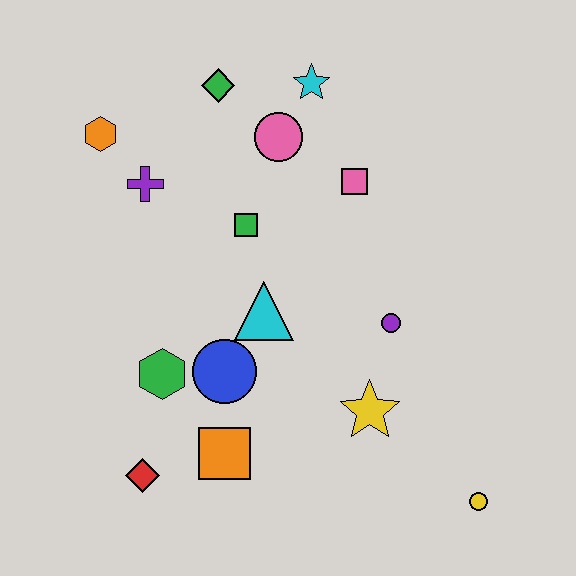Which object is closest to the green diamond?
The pink circle is closest to the green diamond.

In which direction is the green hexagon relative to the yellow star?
The green hexagon is to the left of the yellow star.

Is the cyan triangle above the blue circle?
Yes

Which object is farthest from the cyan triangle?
The yellow circle is farthest from the cyan triangle.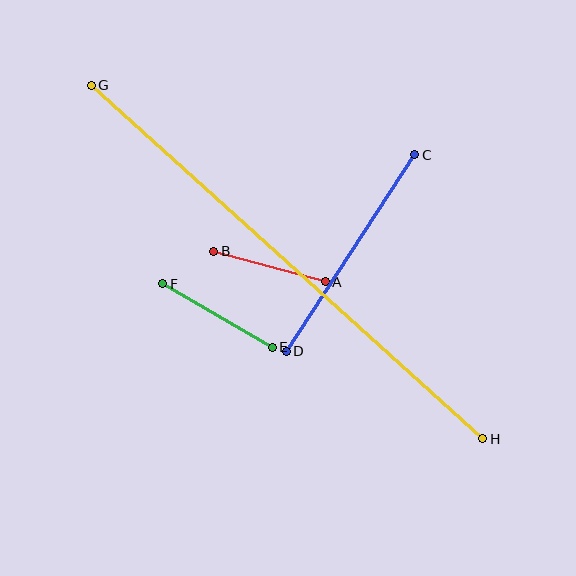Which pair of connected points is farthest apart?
Points G and H are farthest apart.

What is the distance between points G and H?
The distance is approximately 527 pixels.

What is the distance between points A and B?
The distance is approximately 116 pixels.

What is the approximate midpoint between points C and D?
The midpoint is at approximately (350, 253) pixels.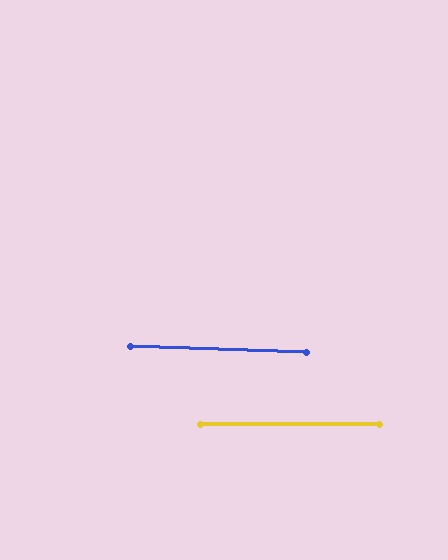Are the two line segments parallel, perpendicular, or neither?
Parallel — their directions differ by only 2.0°.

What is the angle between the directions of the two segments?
Approximately 2 degrees.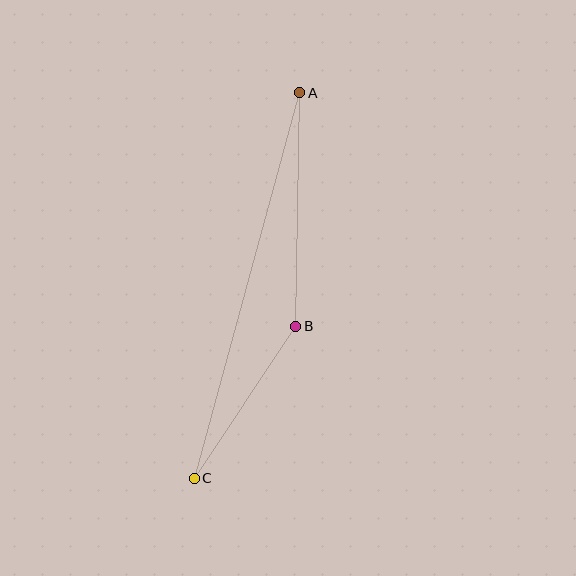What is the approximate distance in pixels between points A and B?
The distance between A and B is approximately 234 pixels.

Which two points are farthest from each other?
Points A and C are farthest from each other.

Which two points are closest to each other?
Points B and C are closest to each other.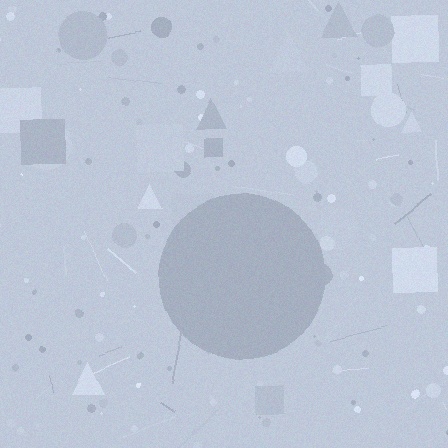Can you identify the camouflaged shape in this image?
The camouflaged shape is a circle.